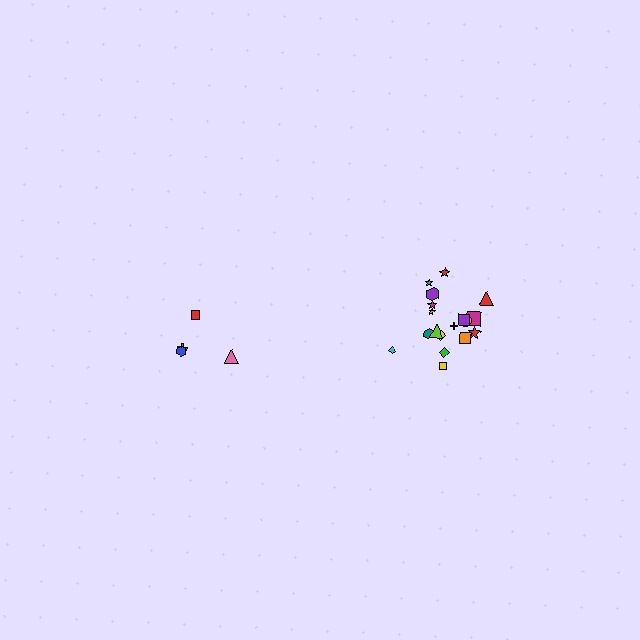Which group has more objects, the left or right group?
The right group.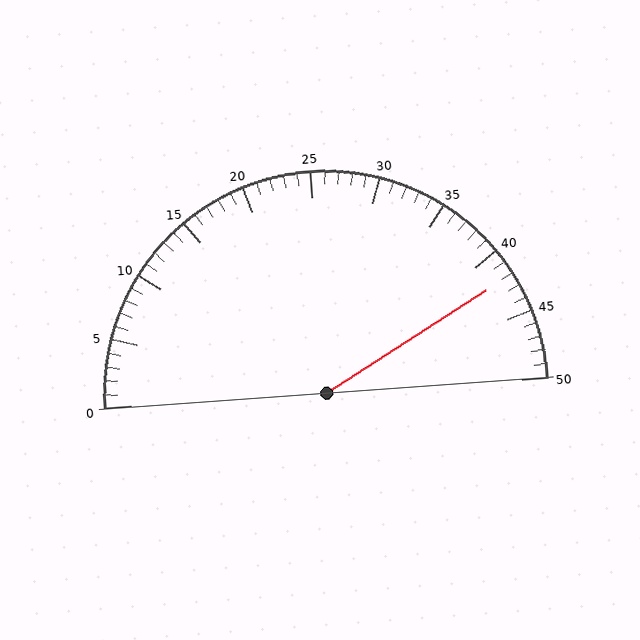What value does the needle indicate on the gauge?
The needle indicates approximately 42.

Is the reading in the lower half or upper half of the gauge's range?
The reading is in the upper half of the range (0 to 50).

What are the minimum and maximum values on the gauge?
The gauge ranges from 0 to 50.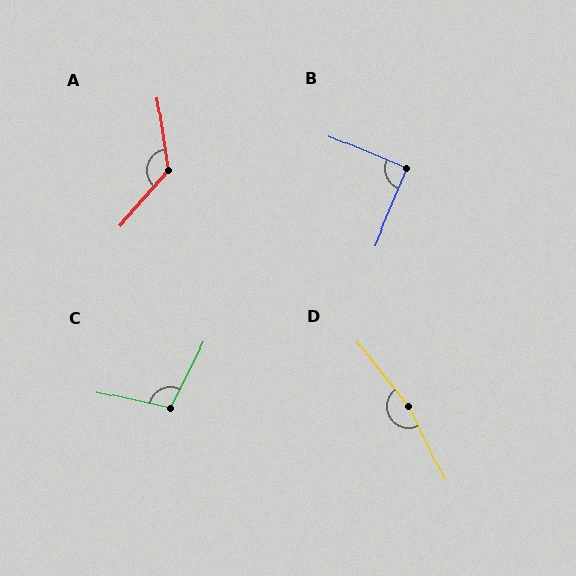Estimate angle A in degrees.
Approximately 131 degrees.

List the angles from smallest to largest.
B (90°), C (105°), A (131°), D (167°).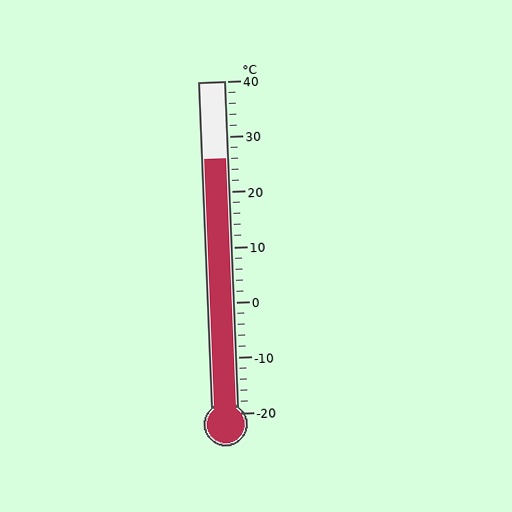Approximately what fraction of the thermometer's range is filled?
The thermometer is filled to approximately 75% of its range.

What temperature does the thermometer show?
The thermometer shows approximately 26°C.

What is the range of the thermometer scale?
The thermometer scale ranges from -20°C to 40°C.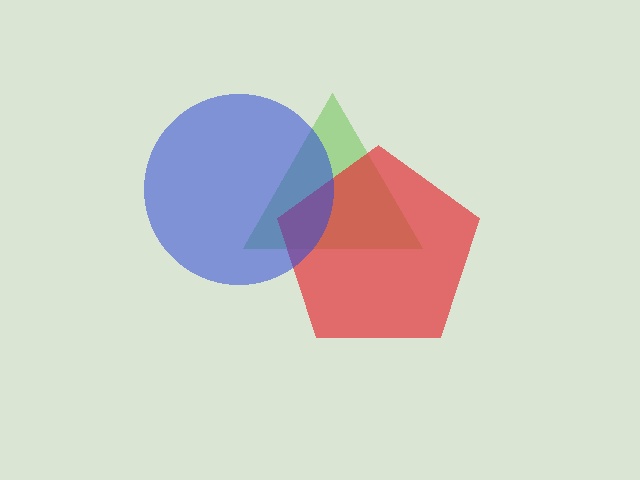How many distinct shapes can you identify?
There are 3 distinct shapes: a lime triangle, a red pentagon, a blue circle.